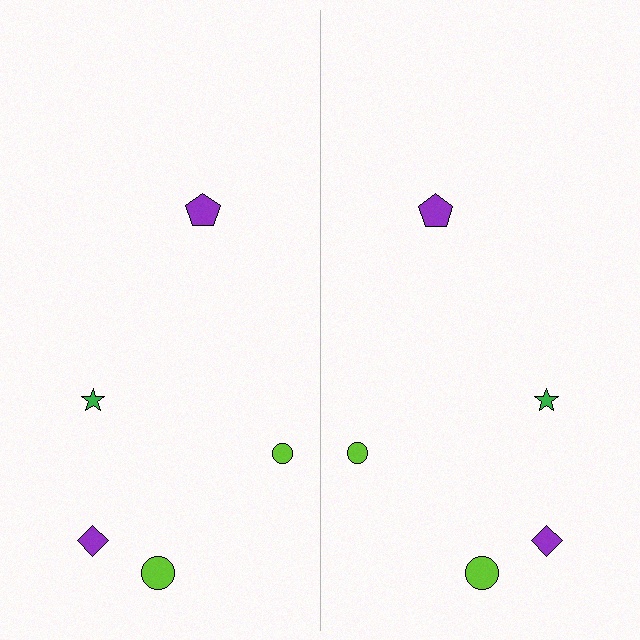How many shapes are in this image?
There are 10 shapes in this image.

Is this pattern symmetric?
Yes, this pattern has bilateral (reflection) symmetry.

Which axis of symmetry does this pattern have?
The pattern has a vertical axis of symmetry running through the center of the image.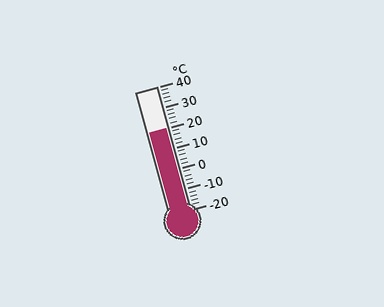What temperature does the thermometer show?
The thermometer shows approximately 20°C.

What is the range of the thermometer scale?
The thermometer scale ranges from -20°C to 40°C.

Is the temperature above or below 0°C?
The temperature is above 0°C.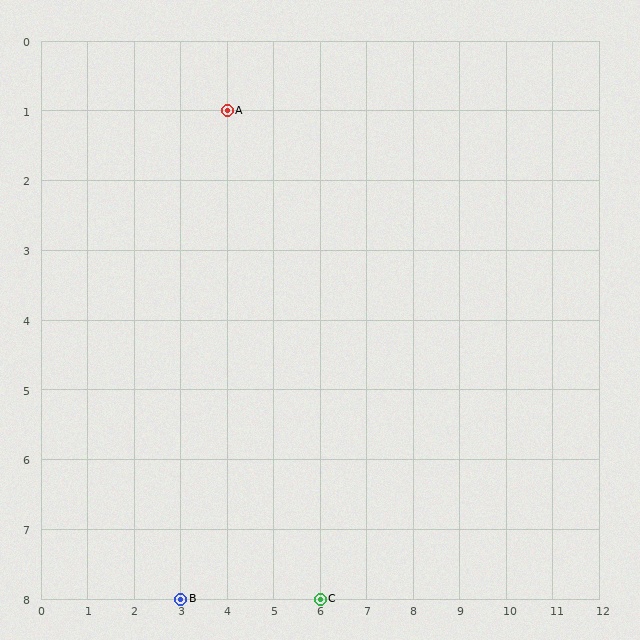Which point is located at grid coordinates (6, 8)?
Point C is at (6, 8).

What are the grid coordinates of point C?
Point C is at grid coordinates (6, 8).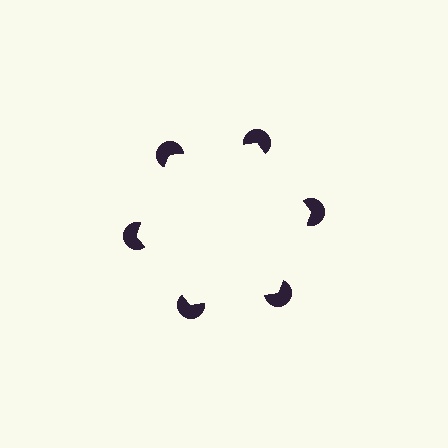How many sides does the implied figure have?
6 sides.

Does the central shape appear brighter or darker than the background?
It typically appears slightly brighter than the background, even though no actual brightness change is drawn.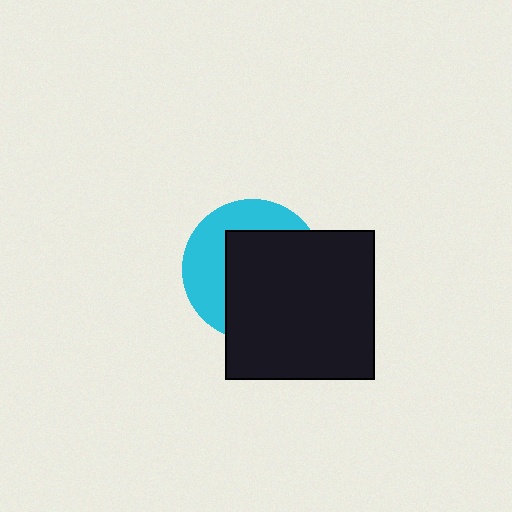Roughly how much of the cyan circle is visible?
A small part of it is visible (roughly 39%).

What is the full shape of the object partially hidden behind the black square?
The partially hidden object is a cyan circle.